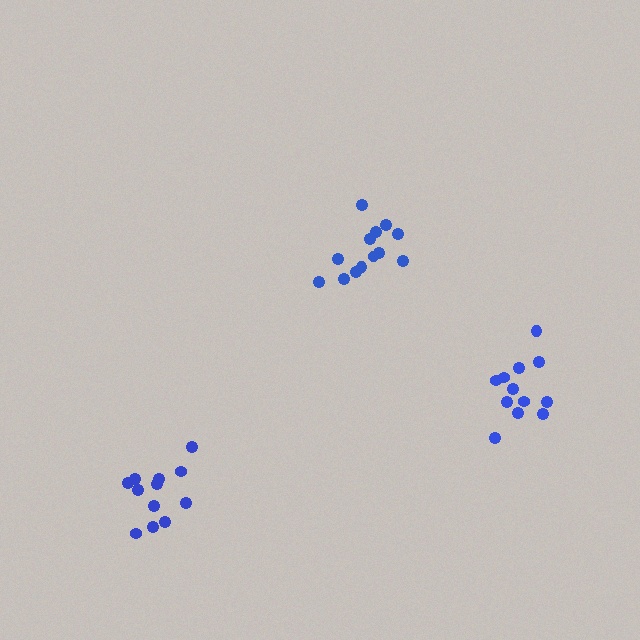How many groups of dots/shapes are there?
There are 3 groups.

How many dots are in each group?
Group 1: 12 dots, Group 2: 13 dots, Group 3: 12 dots (37 total).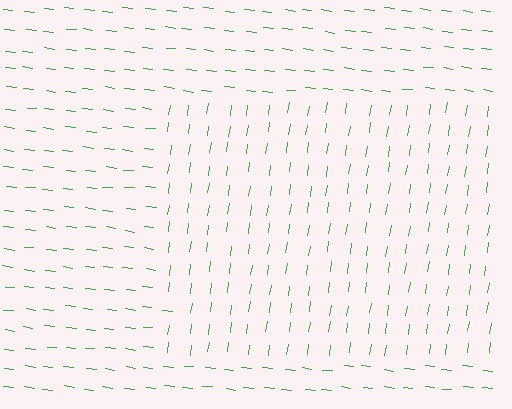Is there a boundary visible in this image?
Yes, there is a texture boundary formed by a change in line orientation.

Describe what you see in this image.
The image is filled with small green line segments. A rectangle region in the image has lines oriented differently from the surrounding lines, creating a visible texture boundary.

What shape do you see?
I see a rectangle.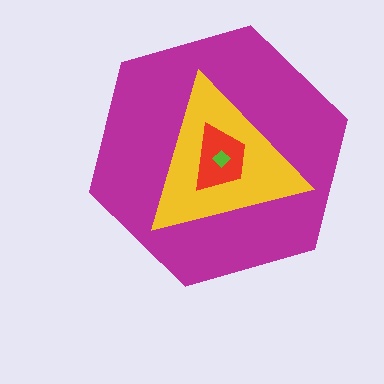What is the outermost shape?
The magenta hexagon.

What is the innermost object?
The lime diamond.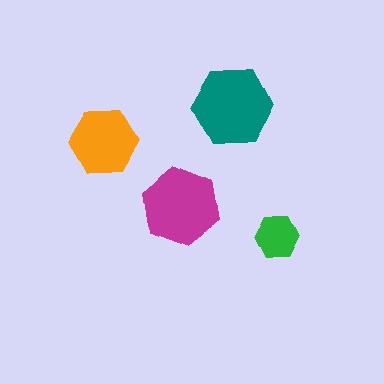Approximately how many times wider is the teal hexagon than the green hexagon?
About 2 times wider.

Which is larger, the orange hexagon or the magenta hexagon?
The magenta one.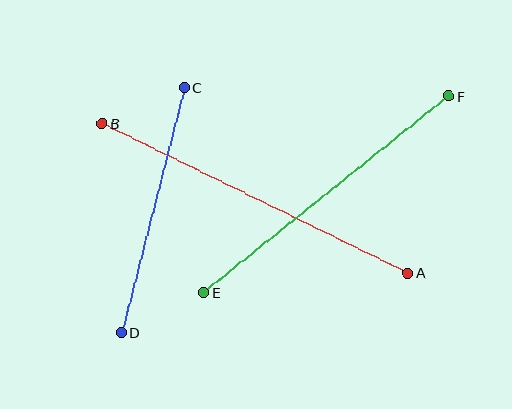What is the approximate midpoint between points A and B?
The midpoint is at approximately (255, 198) pixels.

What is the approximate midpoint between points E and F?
The midpoint is at approximately (326, 194) pixels.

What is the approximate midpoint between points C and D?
The midpoint is at approximately (153, 210) pixels.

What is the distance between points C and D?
The distance is approximately 253 pixels.